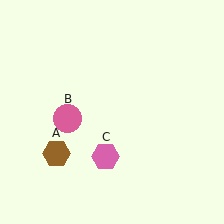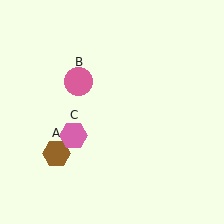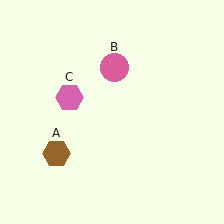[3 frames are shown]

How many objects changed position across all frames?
2 objects changed position: pink circle (object B), pink hexagon (object C).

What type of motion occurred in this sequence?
The pink circle (object B), pink hexagon (object C) rotated clockwise around the center of the scene.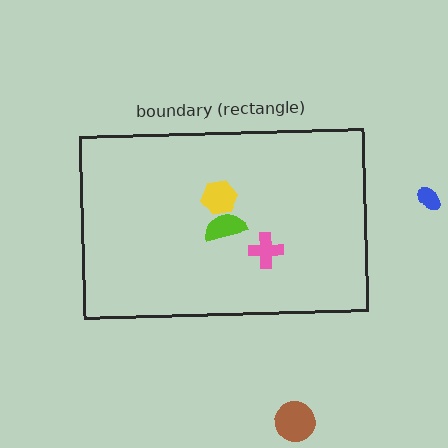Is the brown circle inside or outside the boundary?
Outside.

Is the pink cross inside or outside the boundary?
Inside.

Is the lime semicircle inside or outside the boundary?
Inside.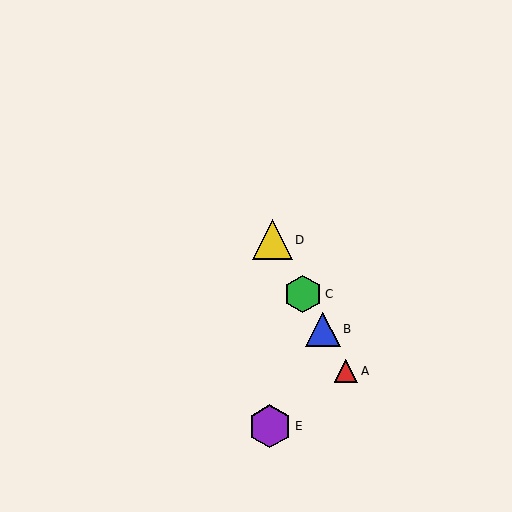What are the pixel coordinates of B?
Object B is at (323, 329).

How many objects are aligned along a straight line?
4 objects (A, B, C, D) are aligned along a straight line.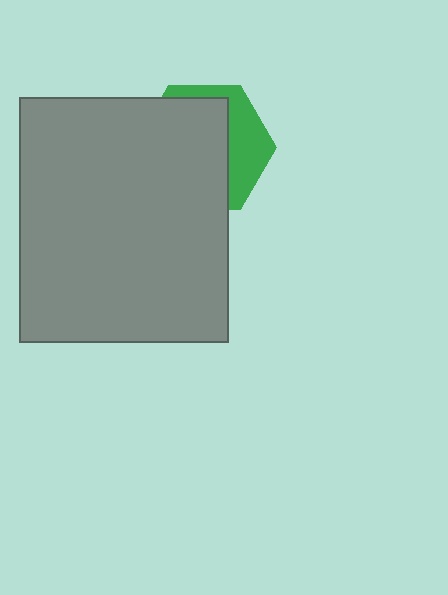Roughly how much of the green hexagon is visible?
A small part of it is visible (roughly 33%).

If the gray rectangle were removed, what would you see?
You would see the complete green hexagon.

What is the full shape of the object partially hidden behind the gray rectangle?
The partially hidden object is a green hexagon.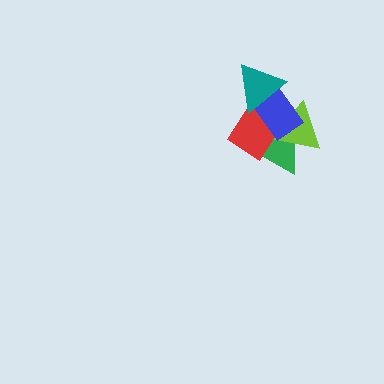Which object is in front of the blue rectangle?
The teal triangle is in front of the blue rectangle.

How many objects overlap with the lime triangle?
3 objects overlap with the lime triangle.